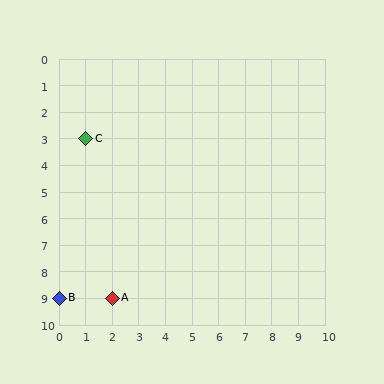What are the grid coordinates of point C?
Point C is at grid coordinates (1, 3).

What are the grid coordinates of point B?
Point B is at grid coordinates (0, 9).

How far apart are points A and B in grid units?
Points A and B are 2 columns apart.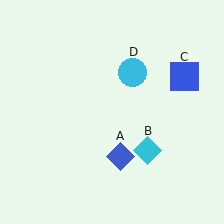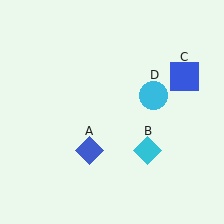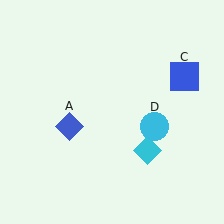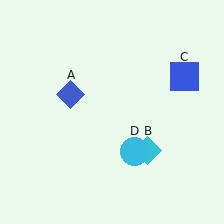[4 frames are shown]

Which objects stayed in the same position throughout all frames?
Cyan diamond (object B) and blue square (object C) remained stationary.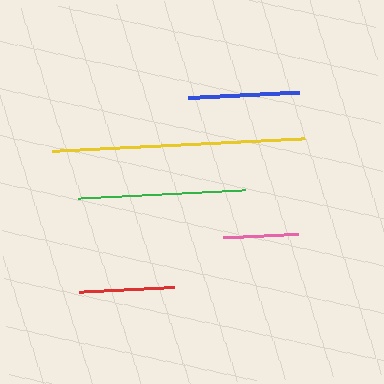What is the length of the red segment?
The red segment is approximately 96 pixels long.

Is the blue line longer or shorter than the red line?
The blue line is longer than the red line.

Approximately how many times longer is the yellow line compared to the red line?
The yellow line is approximately 2.6 times the length of the red line.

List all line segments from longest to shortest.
From longest to shortest: yellow, green, blue, red, pink.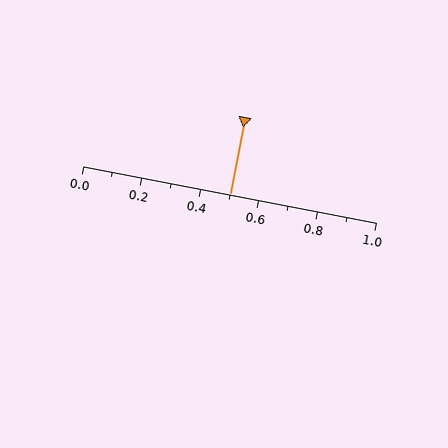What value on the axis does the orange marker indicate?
The marker indicates approximately 0.5.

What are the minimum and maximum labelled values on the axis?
The axis runs from 0.0 to 1.0.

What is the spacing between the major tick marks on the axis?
The major ticks are spaced 0.2 apart.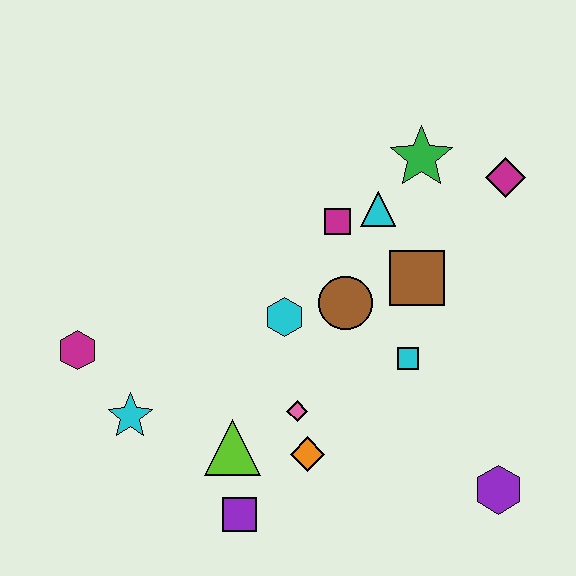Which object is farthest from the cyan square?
The magenta hexagon is farthest from the cyan square.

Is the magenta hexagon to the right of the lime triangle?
No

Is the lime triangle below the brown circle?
Yes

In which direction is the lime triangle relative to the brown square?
The lime triangle is to the left of the brown square.